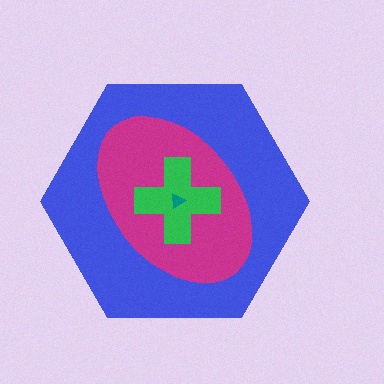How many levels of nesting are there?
4.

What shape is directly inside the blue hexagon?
The magenta ellipse.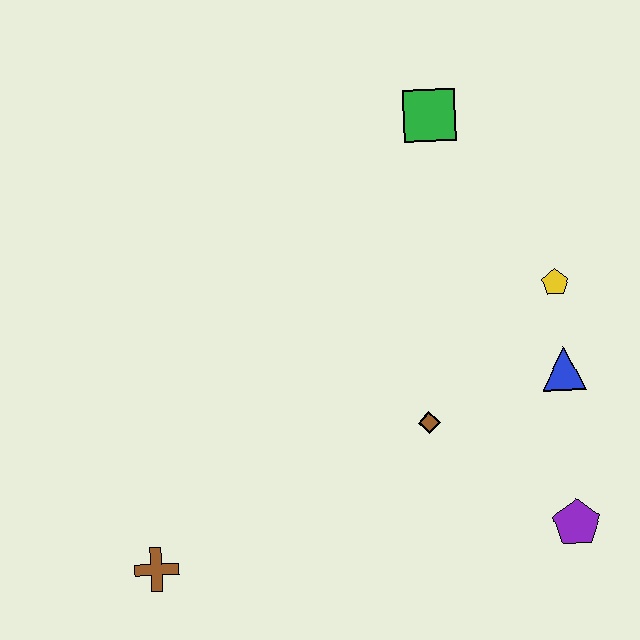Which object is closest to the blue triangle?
The yellow pentagon is closest to the blue triangle.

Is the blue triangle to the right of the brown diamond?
Yes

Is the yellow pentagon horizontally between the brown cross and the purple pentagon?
Yes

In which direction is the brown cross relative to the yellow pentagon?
The brown cross is to the left of the yellow pentagon.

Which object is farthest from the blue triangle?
The brown cross is farthest from the blue triangle.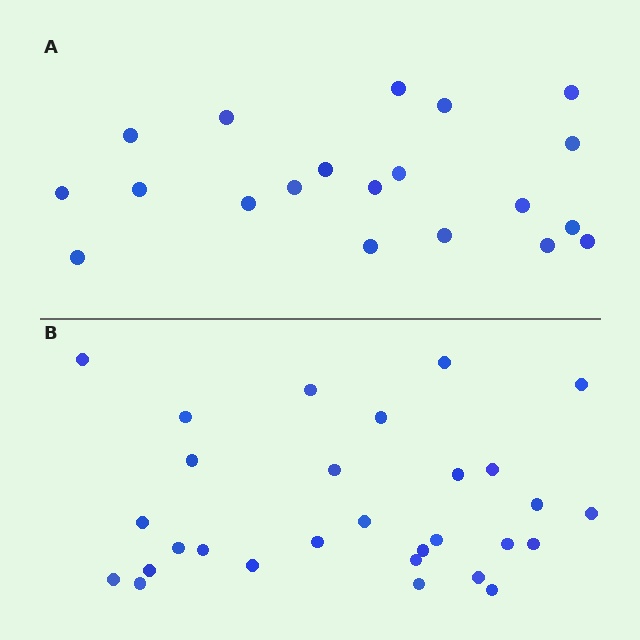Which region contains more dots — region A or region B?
Region B (the bottom region) has more dots.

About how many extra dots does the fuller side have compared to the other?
Region B has roughly 8 or so more dots than region A.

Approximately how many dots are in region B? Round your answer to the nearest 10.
About 30 dots. (The exact count is 29, which rounds to 30.)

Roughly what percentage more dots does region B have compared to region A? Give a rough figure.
About 45% more.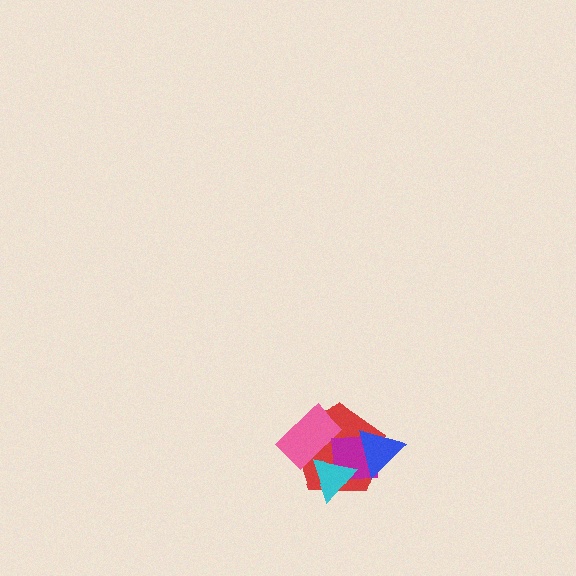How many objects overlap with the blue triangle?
2 objects overlap with the blue triangle.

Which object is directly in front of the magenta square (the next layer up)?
The cyan triangle is directly in front of the magenta square.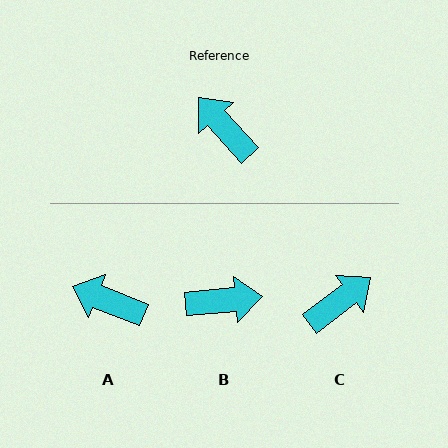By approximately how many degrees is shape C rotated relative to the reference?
Approximately 94 degrees clockwise.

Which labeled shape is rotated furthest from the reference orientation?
B, about 126 degrees away.